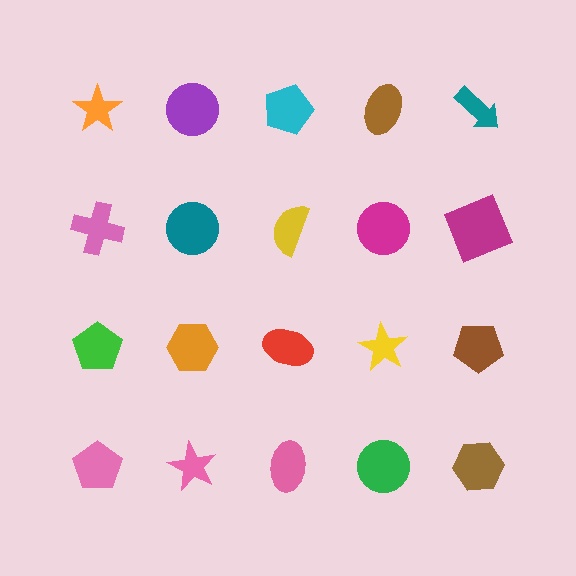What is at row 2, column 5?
A magenta square.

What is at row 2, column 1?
A pink cross.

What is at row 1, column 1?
An orange star.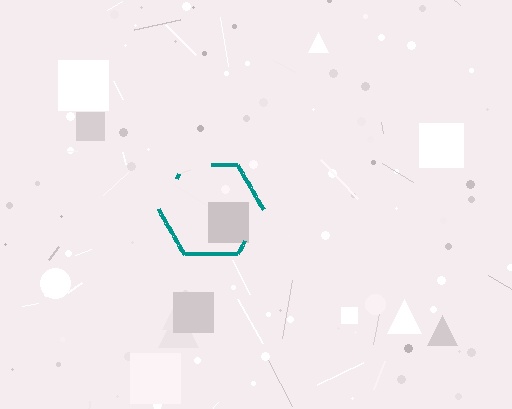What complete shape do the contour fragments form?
The contour fragments form a hexagon.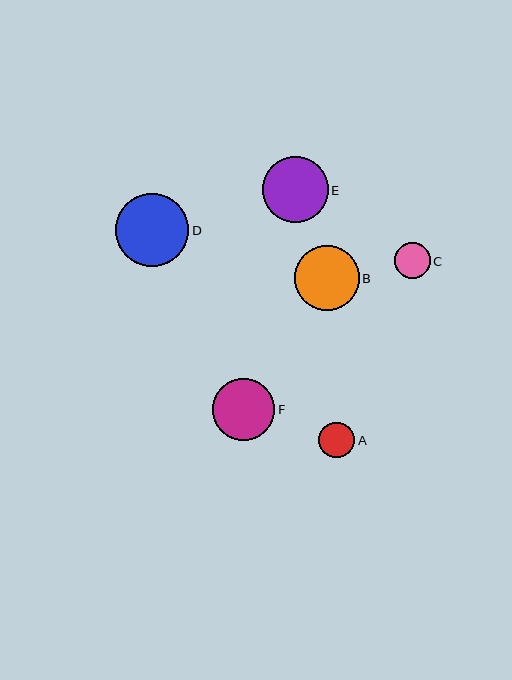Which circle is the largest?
Circle D is the largest with a size of approximately 73 pixels.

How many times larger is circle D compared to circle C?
Circle D is approximately 2.0 times the size of circle C.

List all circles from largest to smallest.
From largest to smallest: D, E, B, F, C, A.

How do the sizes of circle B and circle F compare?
Circle B and circle F are approximately the same size.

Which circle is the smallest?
Circle A is the smallest with a size of approximately 36 pixels.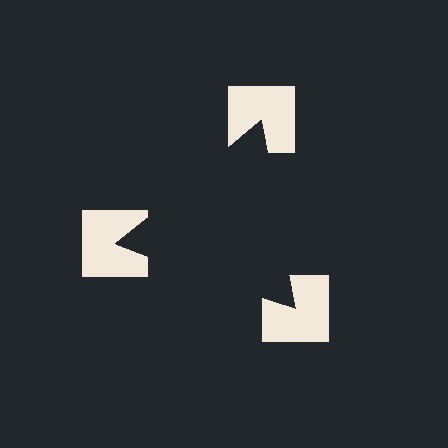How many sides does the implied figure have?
3 sides.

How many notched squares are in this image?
There are 3 — one at each vertex of the illusory triangle.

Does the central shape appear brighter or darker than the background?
It typically appears slightly darker than the background, even though no actual brightness change is drawn.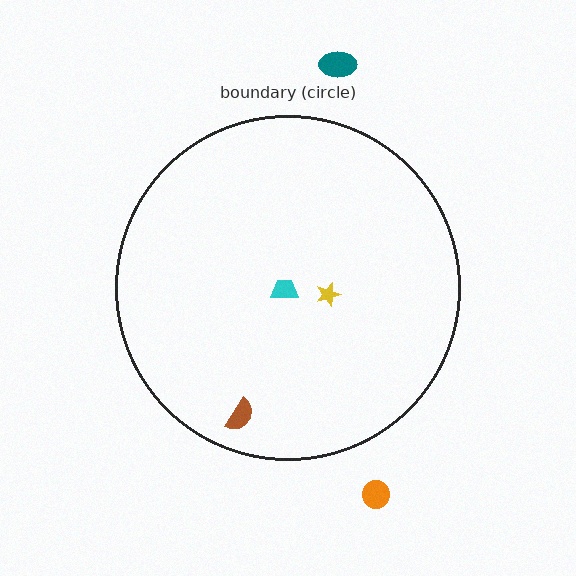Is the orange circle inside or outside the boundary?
Outside.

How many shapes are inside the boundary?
3 inside, 2 outside.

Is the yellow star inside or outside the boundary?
Inside.